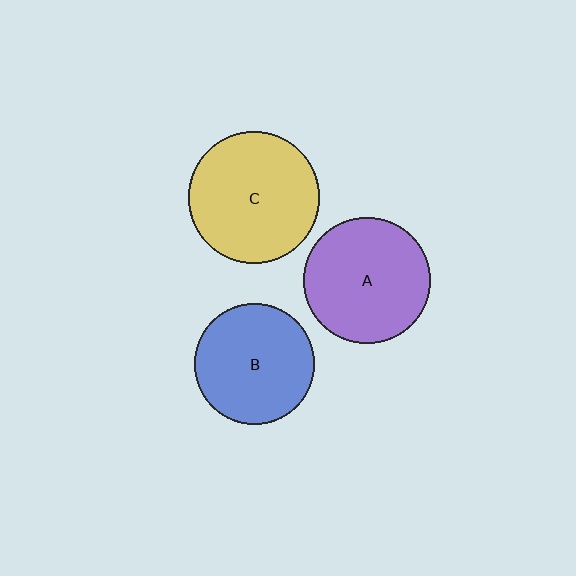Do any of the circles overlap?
No, none of the circles overlap.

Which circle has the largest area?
Circle C (yellow).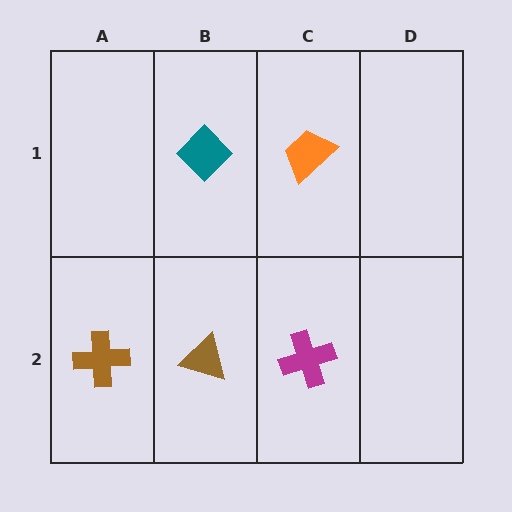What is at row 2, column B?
A brown triangle.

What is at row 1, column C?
An orange trapezoid.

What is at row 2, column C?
A magenta cross.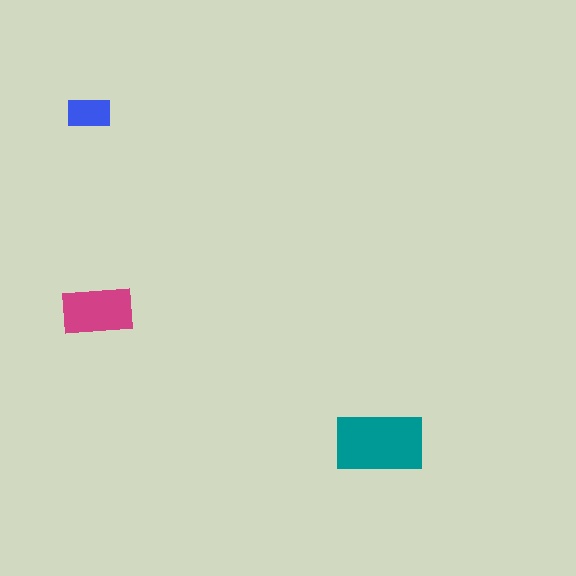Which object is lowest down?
The teal rectangle is bottommost.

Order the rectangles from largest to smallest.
the teal one, the magenta one, the blue one.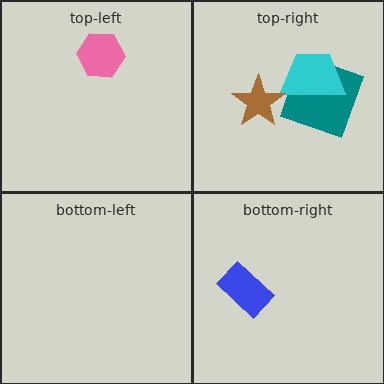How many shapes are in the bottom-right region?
1.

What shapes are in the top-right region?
The teal square, the cyan trapezoid, the brown star.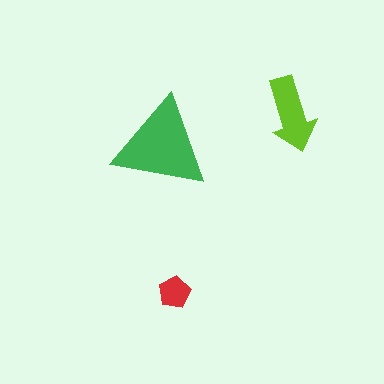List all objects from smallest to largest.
The red pentagon, the lime arrow, the green triangle.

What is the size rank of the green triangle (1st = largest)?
1st.